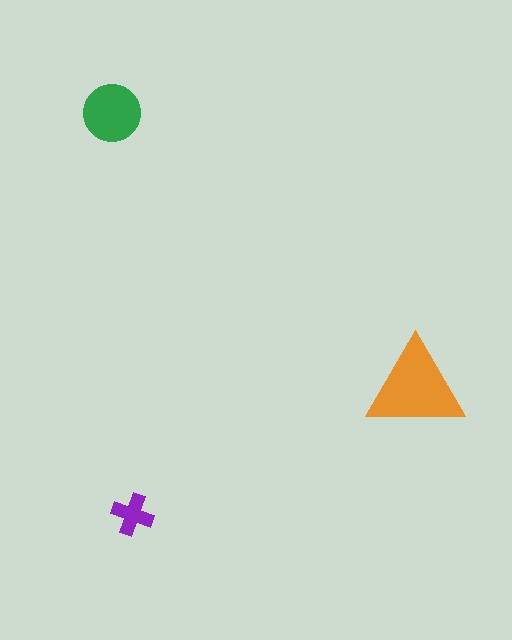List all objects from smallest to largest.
The purple cross, the green circle, the orange triangle.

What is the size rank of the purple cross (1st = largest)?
3rd.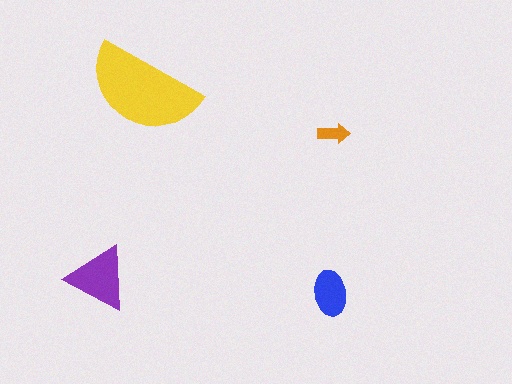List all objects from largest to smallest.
The yellow semicircle, the purple triangle, the blue ellipse, the orange arrow.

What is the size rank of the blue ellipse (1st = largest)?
3rd.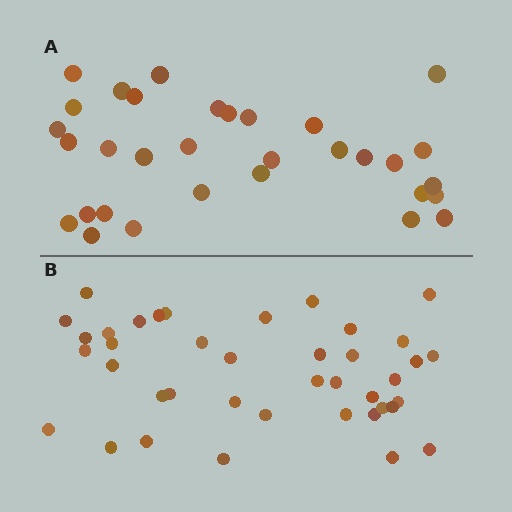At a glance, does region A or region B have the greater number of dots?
Region B (the bottom region) has more dots.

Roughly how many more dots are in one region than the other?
Region B has roughly 8 or so more dots than region A.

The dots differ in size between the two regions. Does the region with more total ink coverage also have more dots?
No. Region A has more total ink coverage because its dots are larger, but region B actually contains more individual dots. Total area can be misleading — the number of items is what matters here.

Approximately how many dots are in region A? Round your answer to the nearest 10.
About 30 dots. (The exact count is 32, which rounds to 30.)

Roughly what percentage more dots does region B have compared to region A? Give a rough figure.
About 25% more.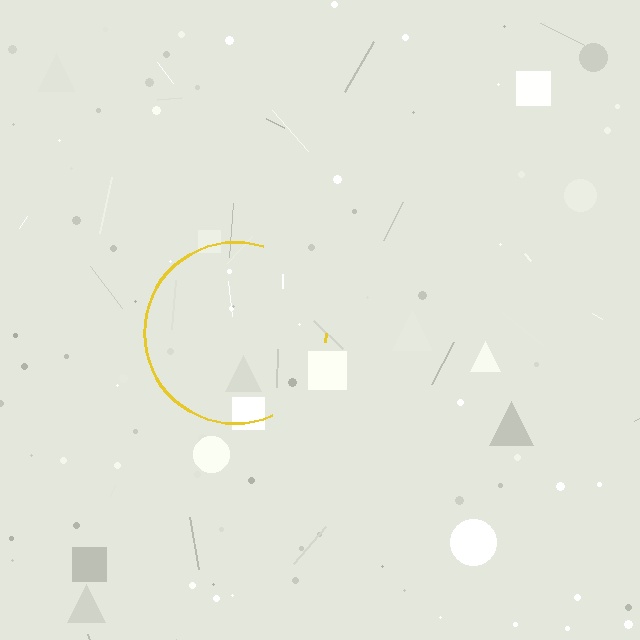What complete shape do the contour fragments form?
The contour fragments form a circle.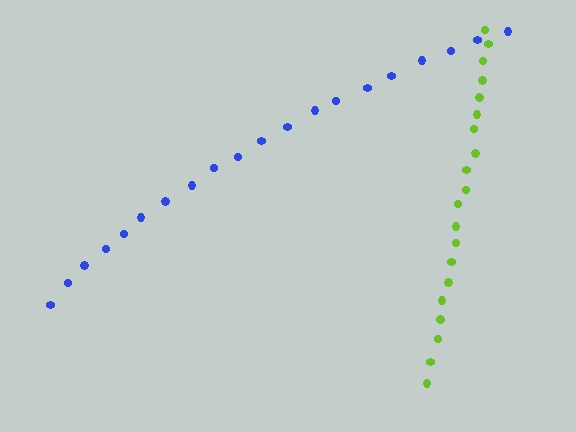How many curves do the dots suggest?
There are 2 distinct paths.